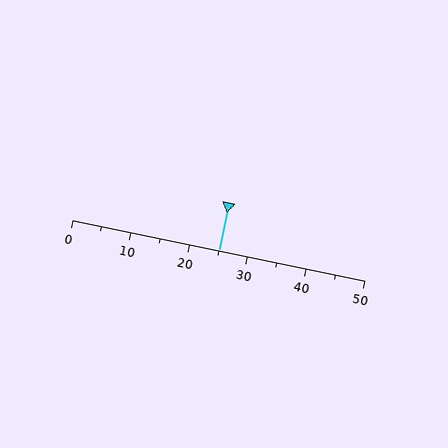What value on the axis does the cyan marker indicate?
The marker indicates approximately 25.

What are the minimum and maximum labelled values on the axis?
The axis runs from 0 to 50.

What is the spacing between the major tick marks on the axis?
The major ticks are spaced 10 apart.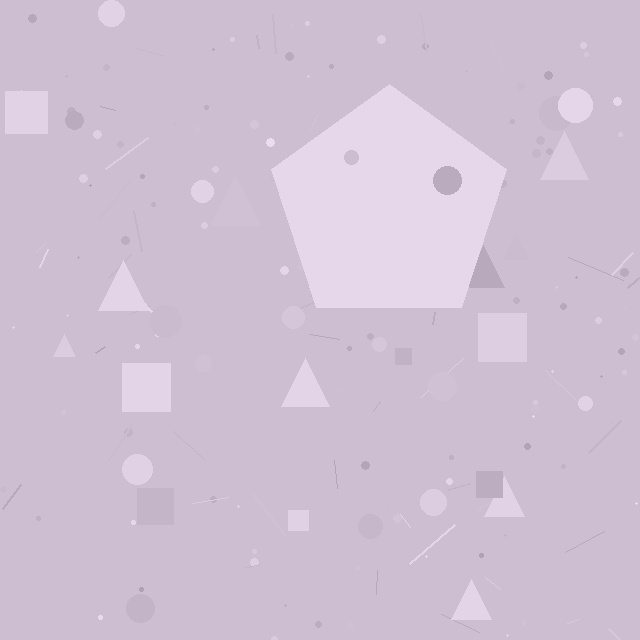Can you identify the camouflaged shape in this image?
The camouflaged shape is a pentagon.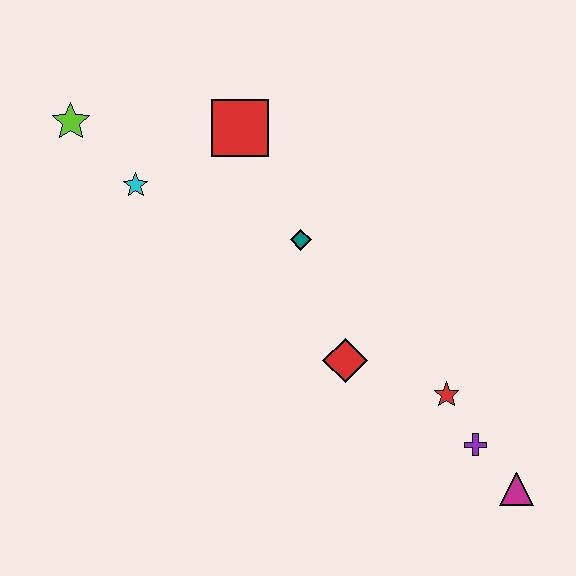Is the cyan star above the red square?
No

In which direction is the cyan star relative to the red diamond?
The cyan star is to the left of the red diamond.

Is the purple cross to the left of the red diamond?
No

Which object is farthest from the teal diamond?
The magenta triangle is farthest from the teal diamond.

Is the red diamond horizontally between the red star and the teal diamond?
Yes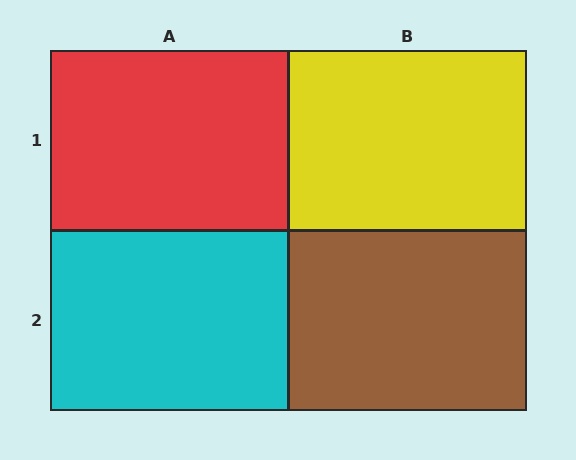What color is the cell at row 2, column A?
Cyan.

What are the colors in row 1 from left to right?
Red, yellow.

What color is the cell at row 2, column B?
Brown.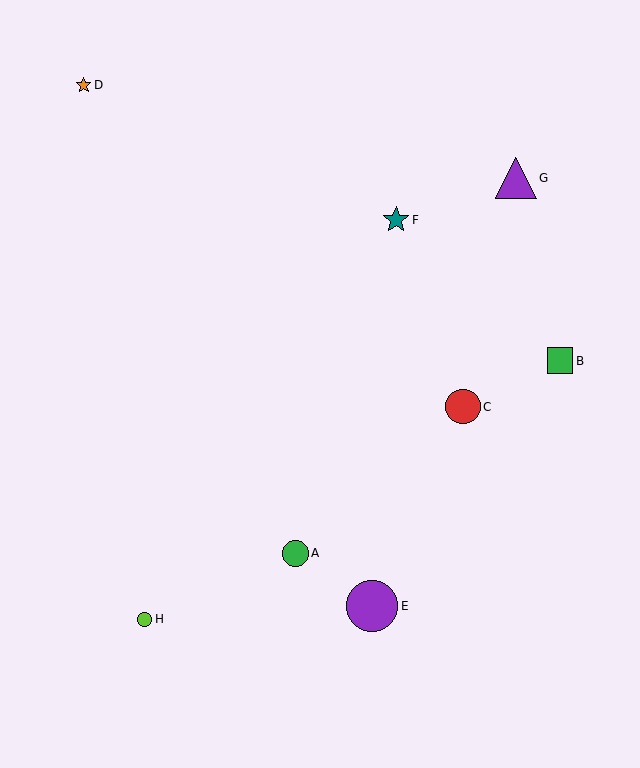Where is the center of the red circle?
The center of the red circle is at (463, 407).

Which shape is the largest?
The purple circle (labeled E) is the largest.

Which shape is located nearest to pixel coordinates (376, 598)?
The purple circle (labeled E) at (372, 606) is nearest to that location.